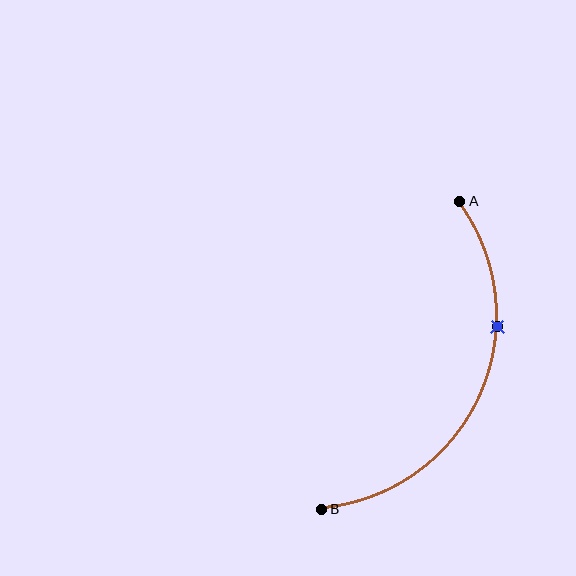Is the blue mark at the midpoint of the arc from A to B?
No. The blue mark lies on the arc but is closer to endpoint A. The arc midpoint would be at the point on the curve equidistant along the arc from both A and B.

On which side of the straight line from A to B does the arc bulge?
The arc bulges to the right of the straight line connecting A and B.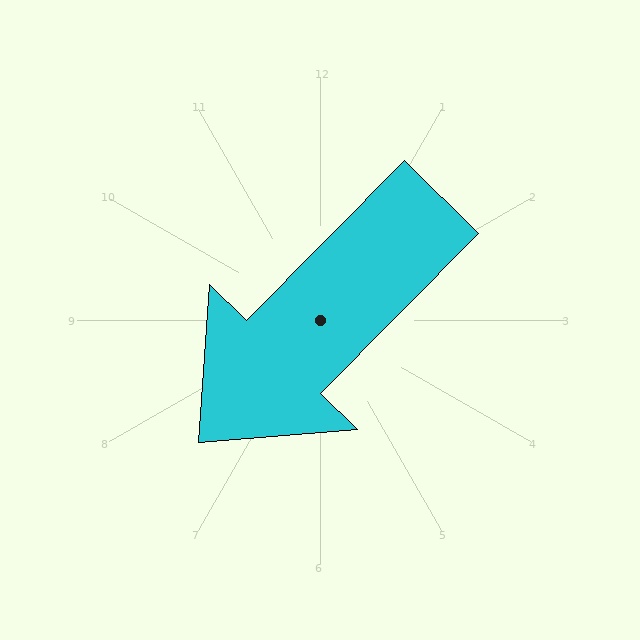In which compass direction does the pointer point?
Southwest.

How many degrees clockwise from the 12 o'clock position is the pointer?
Approximately 225 degrees.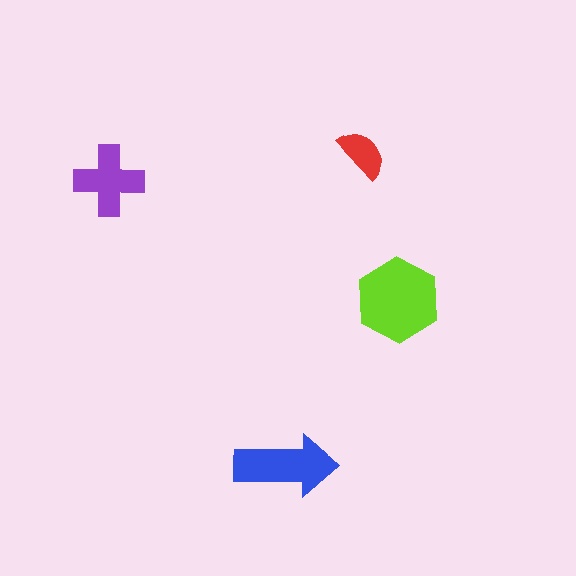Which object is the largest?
The lime hexagon.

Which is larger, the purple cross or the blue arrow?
The blue arrow.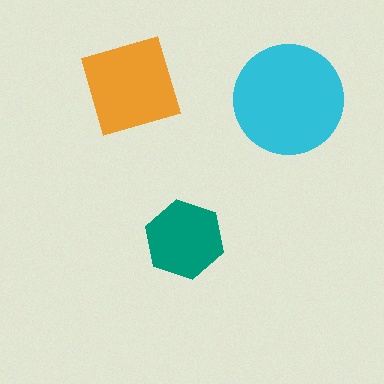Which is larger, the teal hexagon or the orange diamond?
The orange diamond.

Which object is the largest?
The cyan circle.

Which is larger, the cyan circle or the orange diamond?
The cyan circle.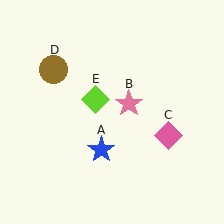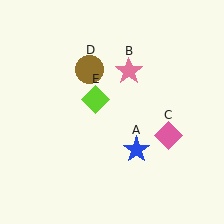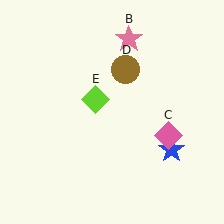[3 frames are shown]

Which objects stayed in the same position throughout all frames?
Pink diamond (object C) and lime diamond (object E) remained stationary.